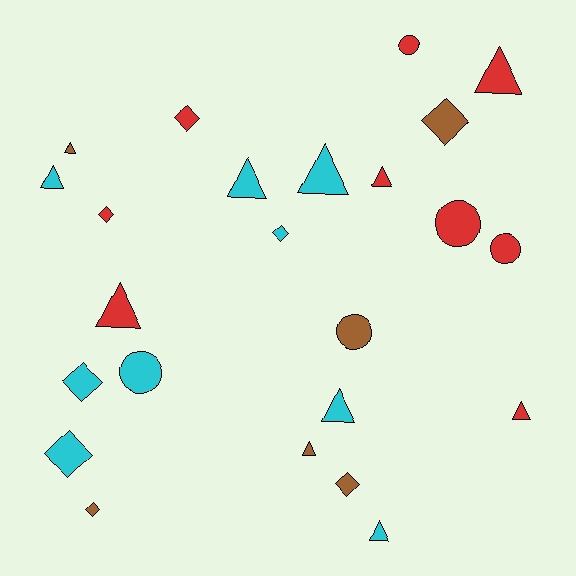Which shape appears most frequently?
Triangle, with 11 objects.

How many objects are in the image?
There are 24 objects.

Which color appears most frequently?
Red, with 9 objects.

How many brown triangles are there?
There are 2 brown triangles.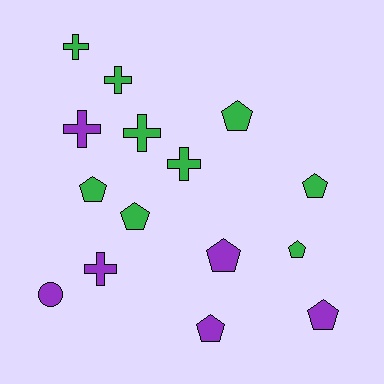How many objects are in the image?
There are 15 objects.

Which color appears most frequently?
Green, with 9 objects.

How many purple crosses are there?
There are 2 purple crosses.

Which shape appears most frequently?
Pentagon, with 8 objects.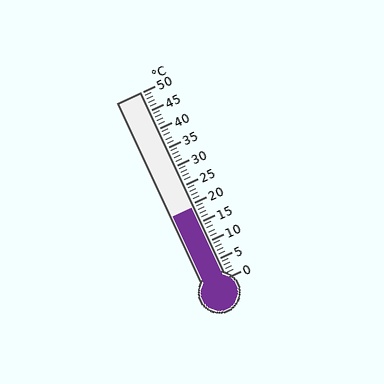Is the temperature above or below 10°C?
The temperature is above 10°C.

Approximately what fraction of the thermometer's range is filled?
The thermometer is filled to approximately 40% of its range.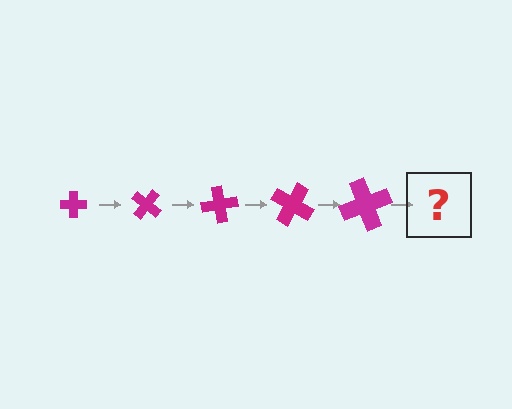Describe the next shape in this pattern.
It should be a cross, larger than the previous one and rotated 200 degrees from the start.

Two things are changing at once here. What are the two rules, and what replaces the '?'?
The two rules are that the cross grows larger each step and it rotates 40 degrees each step. The '?' should be a cross, larger than the previous one and rotated 200 degrees from the start.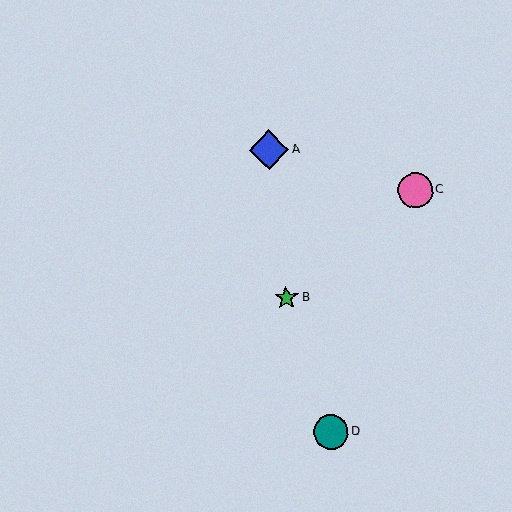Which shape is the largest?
The blue diamond (labeled A) is the largest.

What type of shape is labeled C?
Shape C is a pink circle.